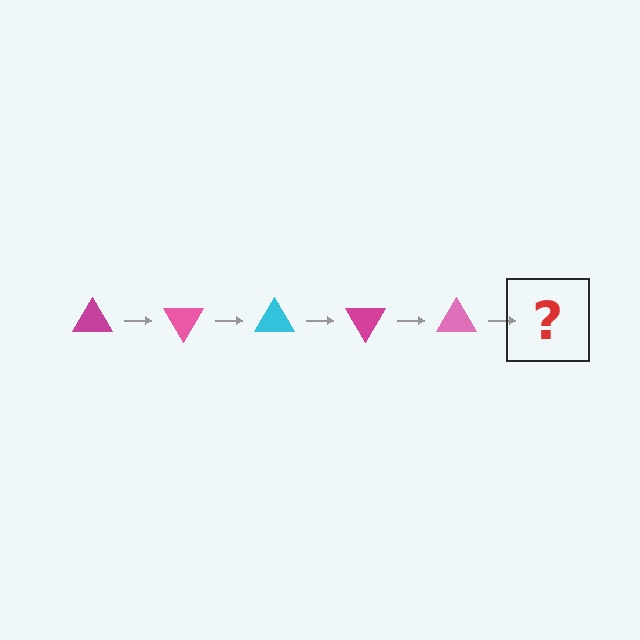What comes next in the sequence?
The next element should be a cyan triangle, rotated 300 degrees from the start.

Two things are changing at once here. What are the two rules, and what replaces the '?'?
The two rules are that it rotates 60 degrees each step and the color cycles through magenta, pink, and cyan. The '?' should be a cyan triangle, rotated 300 degrees from the start.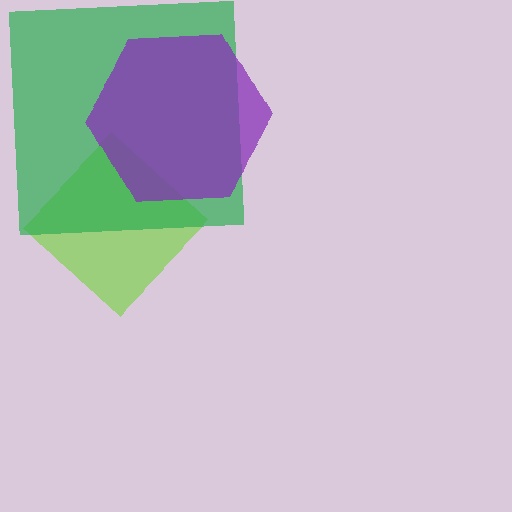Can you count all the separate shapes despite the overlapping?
Yes, there are 3 separate shapes.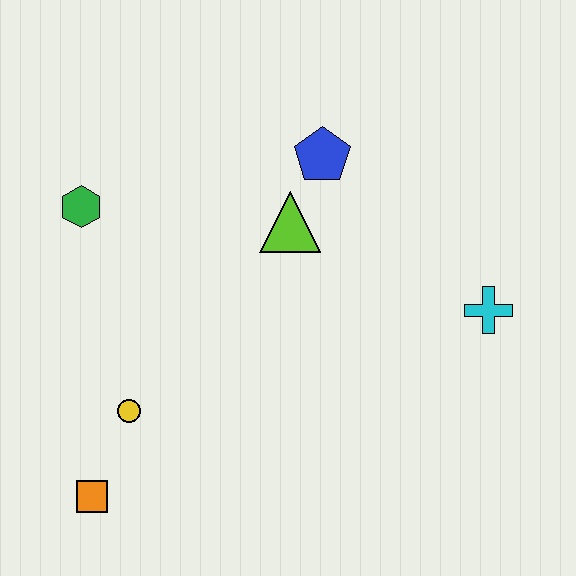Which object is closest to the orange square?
The yellow circle is closest to the orange square.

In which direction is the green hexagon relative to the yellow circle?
The green hexagon is above the yellow circle.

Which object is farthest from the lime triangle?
The orange square is farthest from the lime triangle.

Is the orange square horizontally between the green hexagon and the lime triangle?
Yes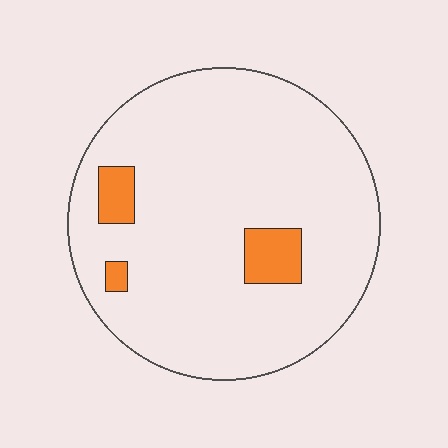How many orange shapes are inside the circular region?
3.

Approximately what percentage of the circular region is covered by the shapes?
Approximately 10%.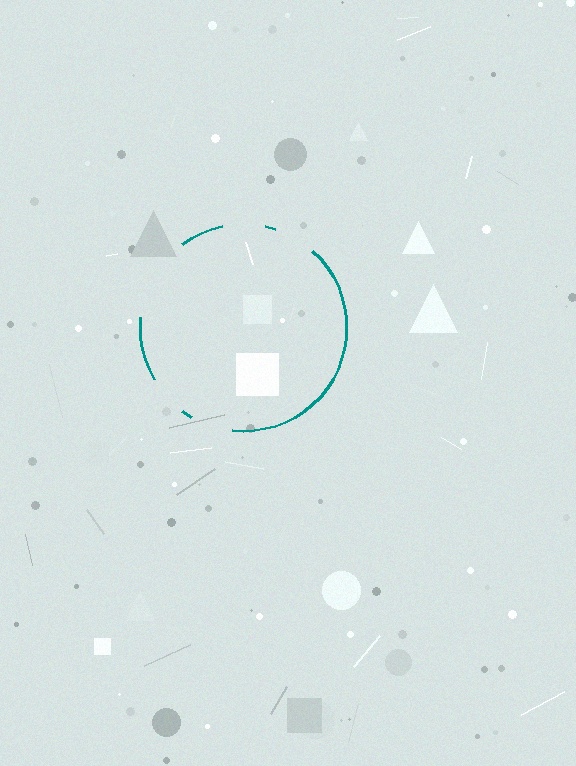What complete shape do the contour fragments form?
The contour fragments form a circle.